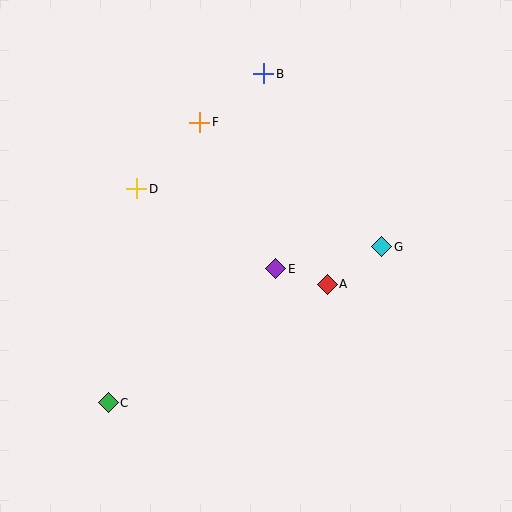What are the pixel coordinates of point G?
Point G is at (382, 247).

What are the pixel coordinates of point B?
Point B is at (264, 74).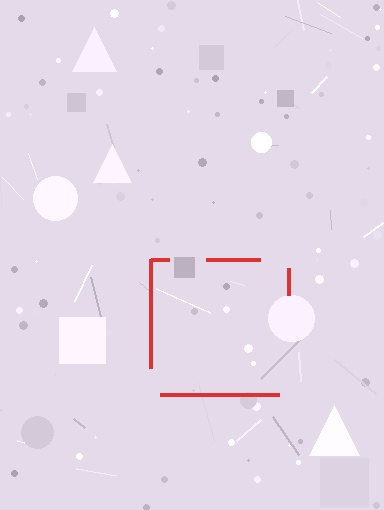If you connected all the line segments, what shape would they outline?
They would outline a square.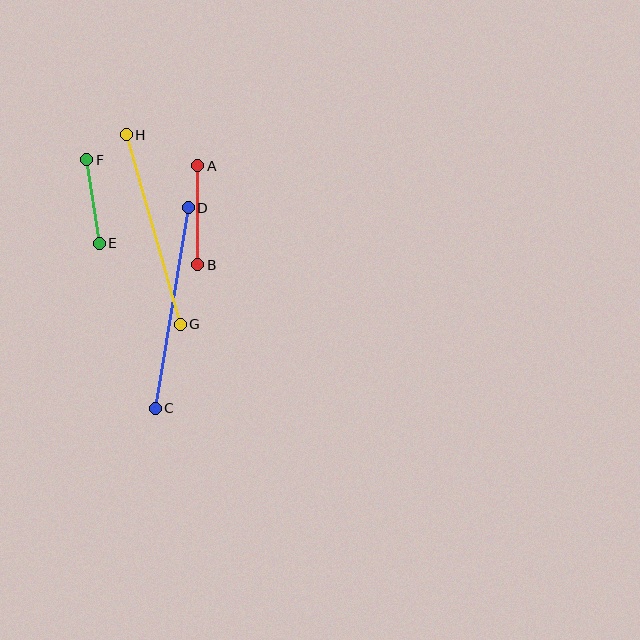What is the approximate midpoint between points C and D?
The midpoint is at approximately (172, 308) pixels.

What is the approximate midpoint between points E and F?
The midpoint is at approximately (93, 201) pixels.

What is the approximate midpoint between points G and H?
The midpoint is at approximately (153, 230) pixels.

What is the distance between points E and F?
The distance is approximately 85 pixels.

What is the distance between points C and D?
The distance is approximately 203 pixels.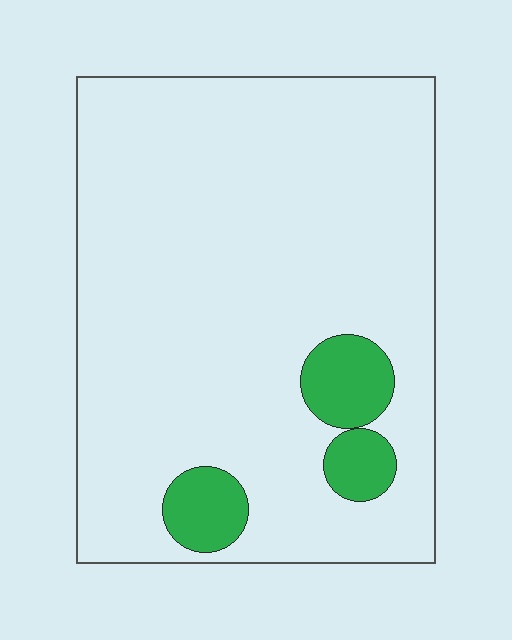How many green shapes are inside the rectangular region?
3.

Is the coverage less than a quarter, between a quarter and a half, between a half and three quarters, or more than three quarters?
Less than a quarter.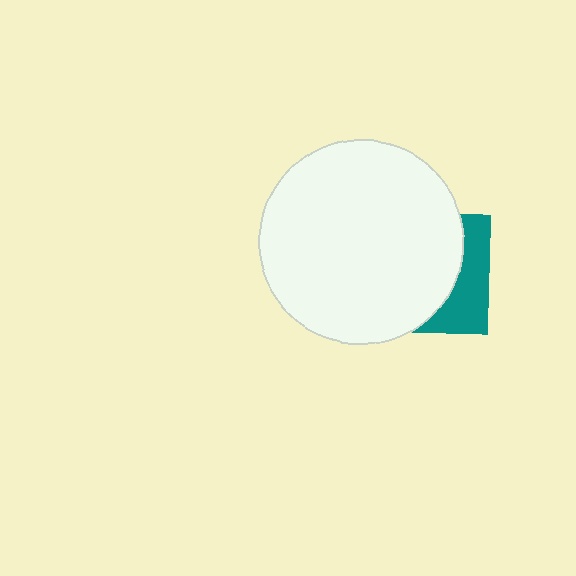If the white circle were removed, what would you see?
You would see the complete teal square.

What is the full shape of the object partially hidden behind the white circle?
The partially hidden object is a teal square.